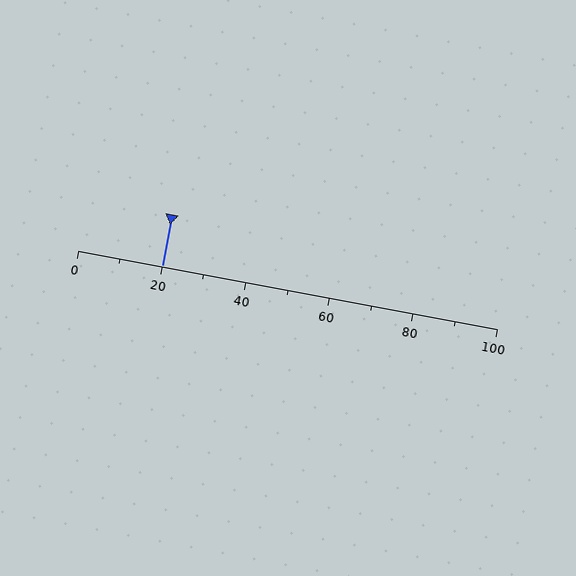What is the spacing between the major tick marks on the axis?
The major ticks are spaced 20 apart.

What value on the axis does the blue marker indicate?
The marker indicates approximately 20.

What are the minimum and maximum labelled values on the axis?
The axis runs from 0 to 100.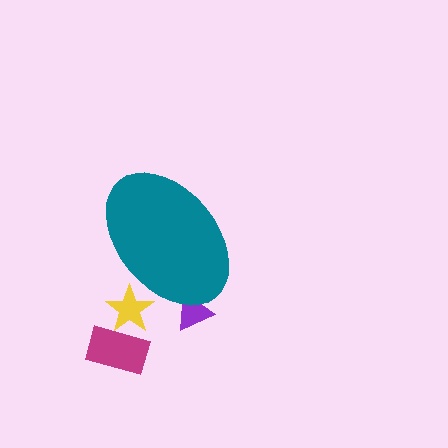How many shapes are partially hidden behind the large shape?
2 shapes are partially hidden.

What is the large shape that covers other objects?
A teal ellipse.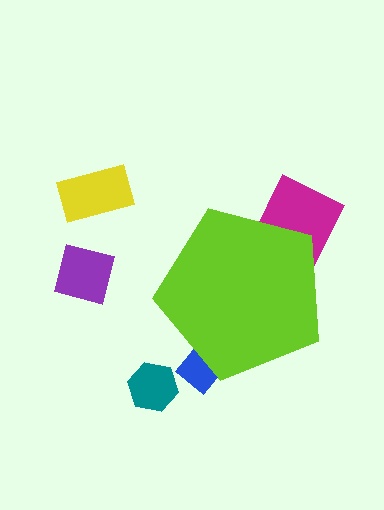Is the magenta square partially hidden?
Yes, the magenta square is partially hidden behind the lime pentagon.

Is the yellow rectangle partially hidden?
No, the yellow rectangle is fully visible.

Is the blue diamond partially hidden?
Yes, the blue diamond is partially hidden behind the lime pentagon.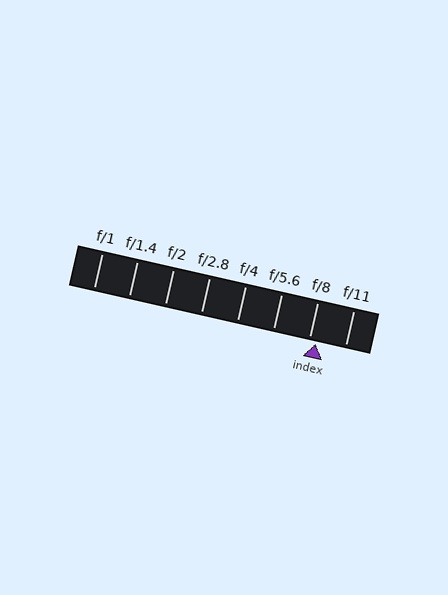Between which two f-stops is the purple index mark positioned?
The index mark is between f/8 and f/11.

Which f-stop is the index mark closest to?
The index mark is closest to f/8.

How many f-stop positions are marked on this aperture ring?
There are 8 f-stop positions marked.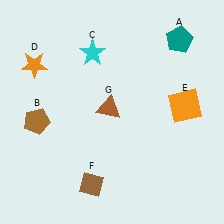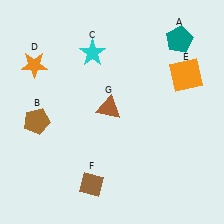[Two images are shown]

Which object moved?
The orange square (E) moved up.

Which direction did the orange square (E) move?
The orange square (E) moved up.